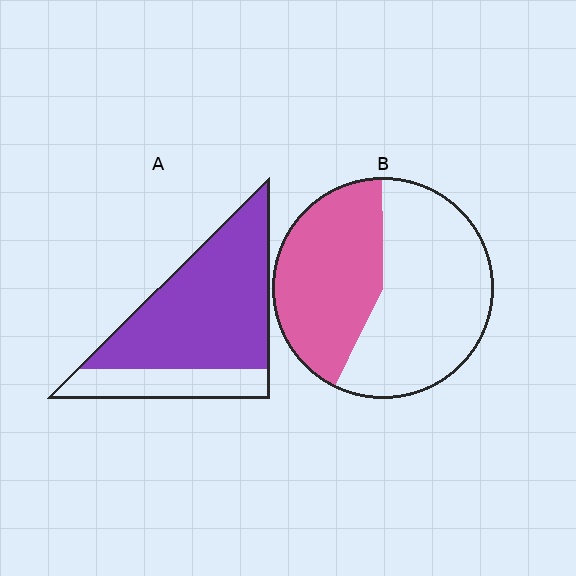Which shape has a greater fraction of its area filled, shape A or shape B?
Shape A.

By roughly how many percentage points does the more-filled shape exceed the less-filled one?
By roughly 30 percentage points (A over B).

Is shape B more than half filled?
No.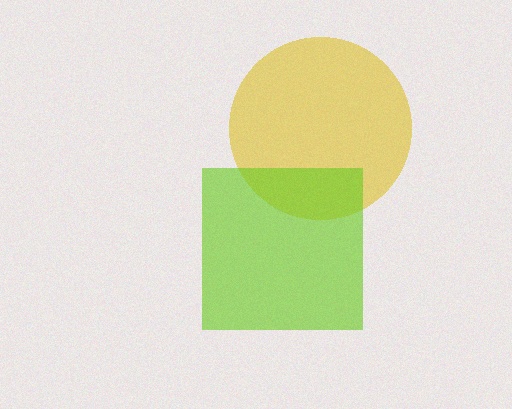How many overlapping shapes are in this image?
There are 2 overlapping shapes in the image.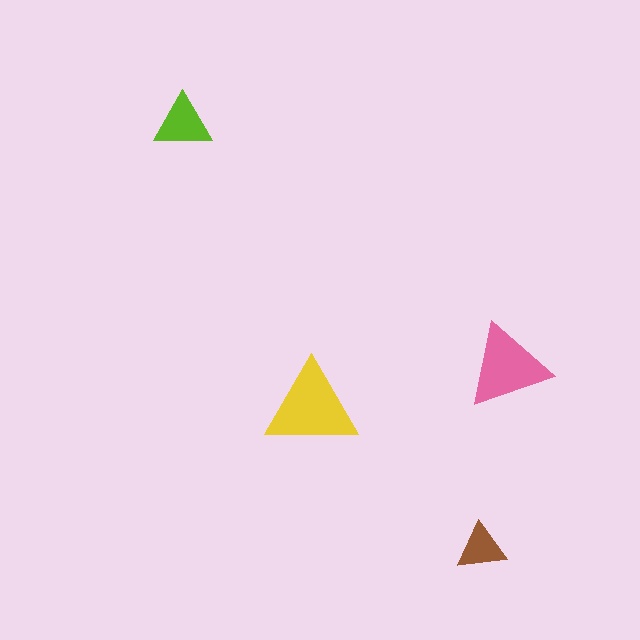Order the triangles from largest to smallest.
the yellow one, the pink one, the lime one, the brown one.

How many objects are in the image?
There are 4 objects in the image.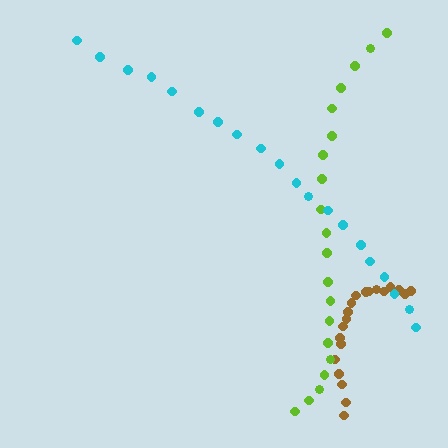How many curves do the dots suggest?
There are 3 distinct paths.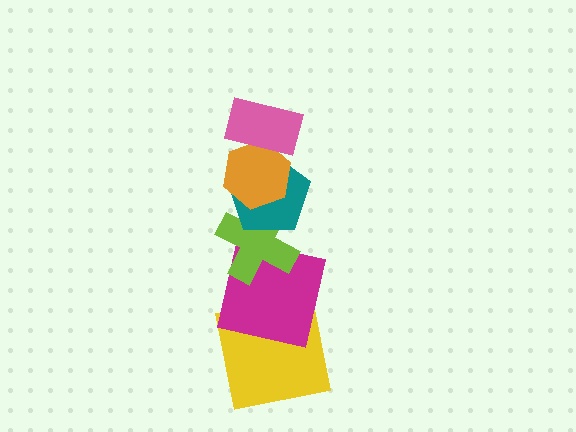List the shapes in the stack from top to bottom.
From top to bottom: the pink rectangle, the orange hexagon, the teal pentagon, the lime cross, the magenta square, the yellow square.